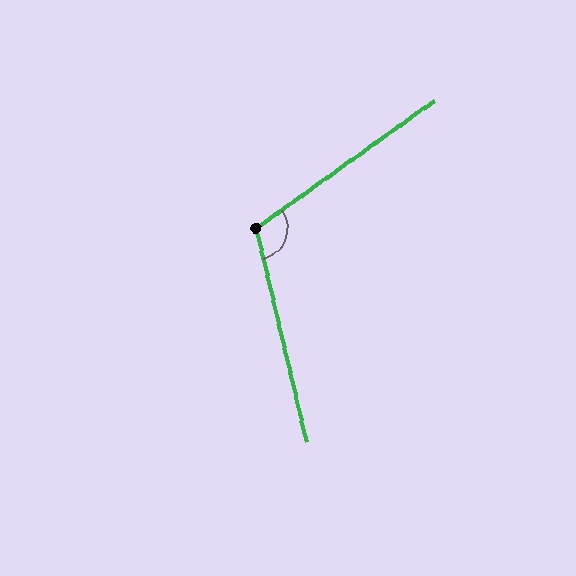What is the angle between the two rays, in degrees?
Approximately 112 degrees.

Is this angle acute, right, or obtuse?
It is obtuse.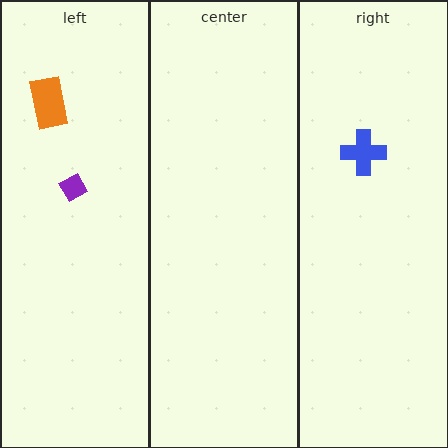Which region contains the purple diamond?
The left region.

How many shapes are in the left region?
2.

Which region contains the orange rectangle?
The left region.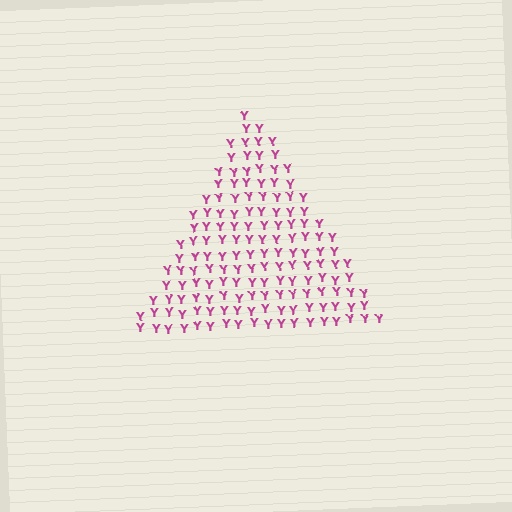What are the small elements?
The small elements are letter Y's.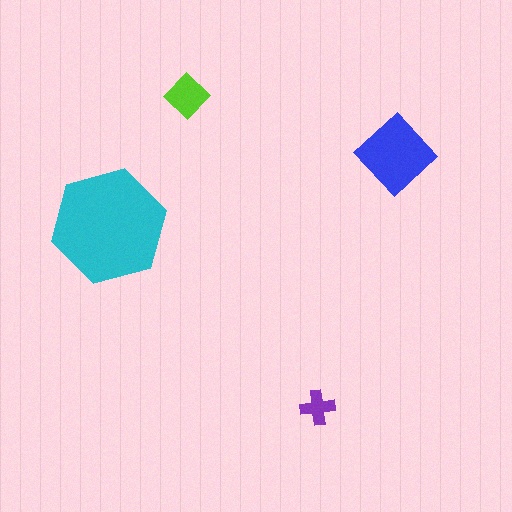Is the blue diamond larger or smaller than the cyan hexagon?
Smaller.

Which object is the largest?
The cyan hexagon.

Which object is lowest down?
The purple cross is bottommost.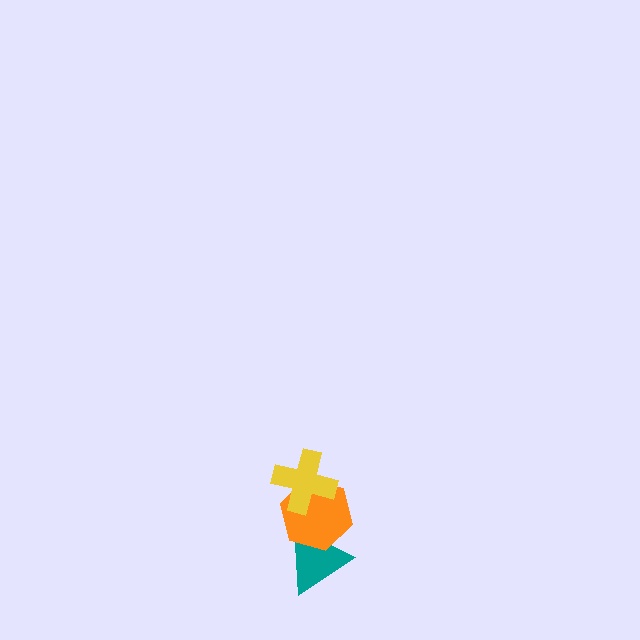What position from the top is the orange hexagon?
The orange hexagon is 2nd from the top.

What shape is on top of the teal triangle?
The orange hexagon is on top of the teal triangle.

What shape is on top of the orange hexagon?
The yellow cross is on top of the orange hexagon.